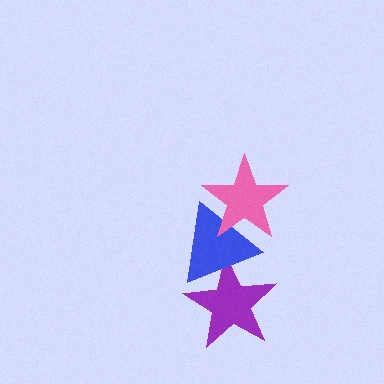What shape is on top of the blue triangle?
The pink star is on top of the blue triangle.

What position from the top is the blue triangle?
The blue triangle is 2nd from the top.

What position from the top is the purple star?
The purple star is 3rd from the top.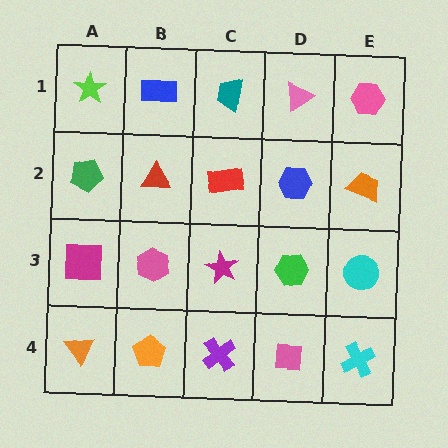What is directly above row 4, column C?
A magenta star.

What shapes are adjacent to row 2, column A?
A lime star (row 1, column A), a magenta square (row 3, column A), a red triangle (row 2, column B).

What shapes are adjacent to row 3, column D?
A blue hexagon (row 2, column D), a pink square (row 4, column D), a magenta star (row 3, column C), a cyan circle (row 3, column E).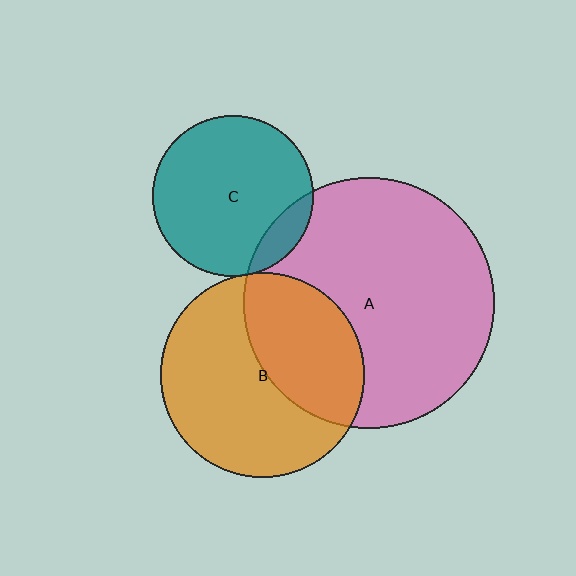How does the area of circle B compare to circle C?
Approximately 1.6 times.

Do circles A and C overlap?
Yes.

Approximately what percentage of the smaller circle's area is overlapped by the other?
Approximately 10%.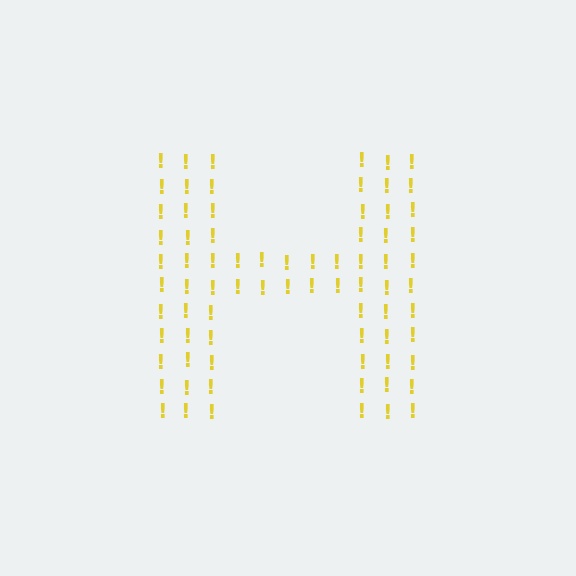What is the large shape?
The large shape is the letter H.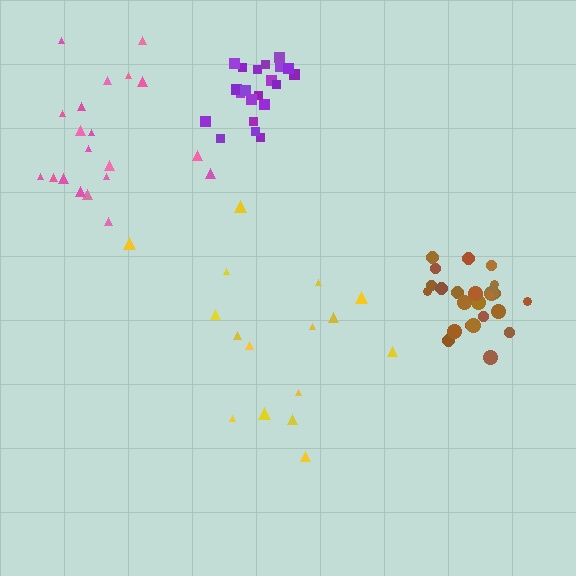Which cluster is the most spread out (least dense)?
Yellow.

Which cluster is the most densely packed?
Brown.